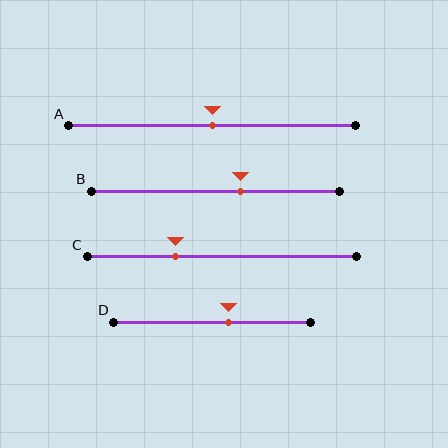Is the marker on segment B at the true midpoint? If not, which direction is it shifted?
No, the marker on segment B is shifted to the right by about 10% of the segment length.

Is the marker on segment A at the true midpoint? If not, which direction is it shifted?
Yes, the marker on segment A is at the true midpoint.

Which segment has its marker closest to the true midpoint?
Segment A has its marker closest to the true midpoint.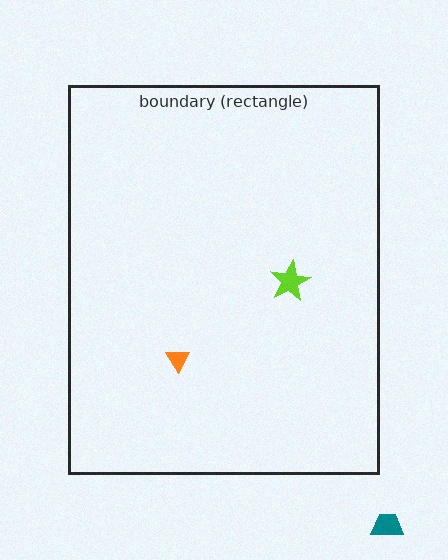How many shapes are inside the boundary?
2 inside, 1 outside.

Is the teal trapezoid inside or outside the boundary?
Outside.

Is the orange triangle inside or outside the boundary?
Inside.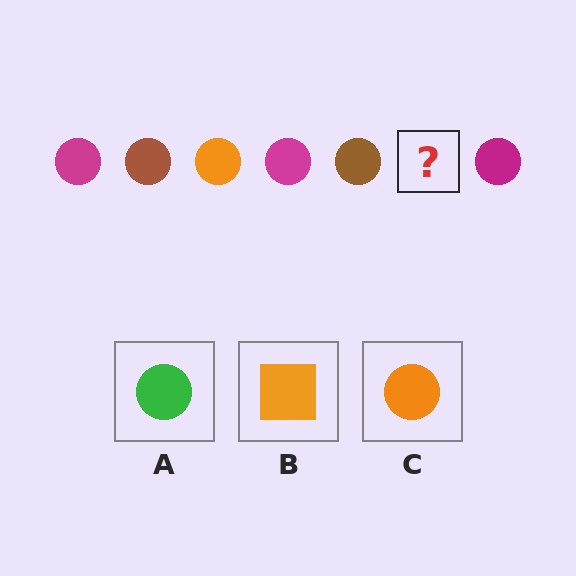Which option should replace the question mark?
Option C.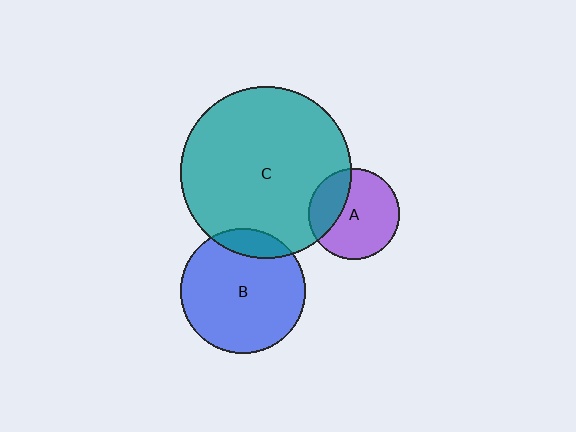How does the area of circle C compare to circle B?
Approximately 1.9 times.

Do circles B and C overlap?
Yes.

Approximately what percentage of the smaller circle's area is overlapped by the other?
Approximately 15%.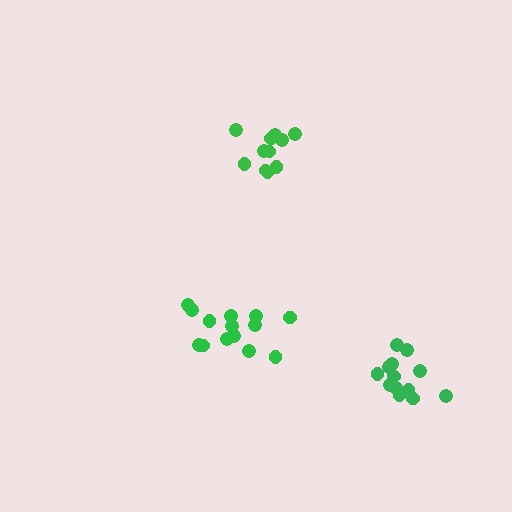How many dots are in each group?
Group 1: 14 dots, Group 2: 11 dots, Group 3: 13 dots (38 total).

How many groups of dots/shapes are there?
There are 3 groups.